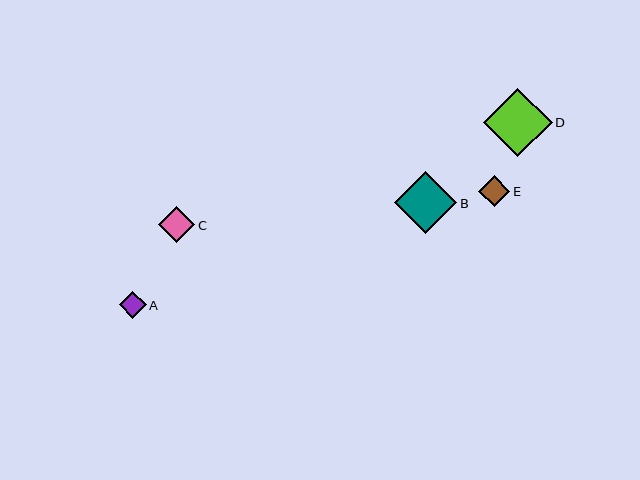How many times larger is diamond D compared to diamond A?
Diamond D is approximately 2.6 times the size of diamond A.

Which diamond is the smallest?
Diamond A is the smallest with a size of approximately 26 pixels.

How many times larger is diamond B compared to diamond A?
Diamond B is approximately 2.4 times the size of diamond A.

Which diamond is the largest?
Diamond D is the largest with a size of approximately 69 pixels.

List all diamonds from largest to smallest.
From largest to smallest: D, B, C, E, A.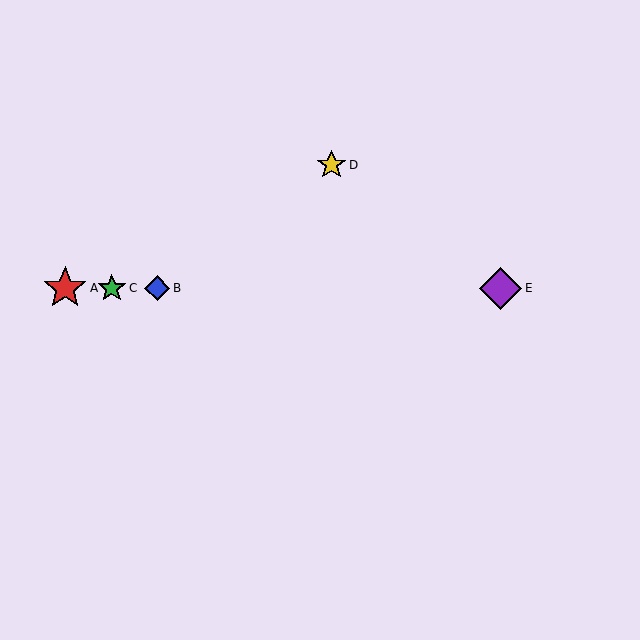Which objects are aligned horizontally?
Objects A, B, C, E are aligned horizontally.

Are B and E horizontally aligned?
Yes, both are at y≈288.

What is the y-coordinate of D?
Object D is at y≈165.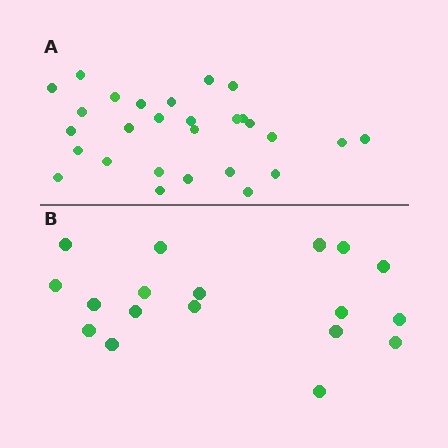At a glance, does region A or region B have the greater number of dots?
Region A (the top region) has more dots.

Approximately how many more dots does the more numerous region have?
Region A has roughly 10 or so more dots than region B.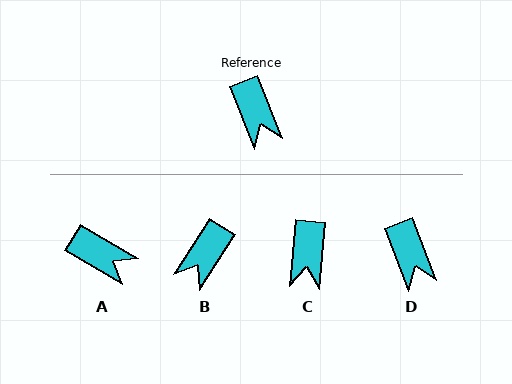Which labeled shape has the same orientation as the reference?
D.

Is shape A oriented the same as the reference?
No, it is off by about 38 degrees.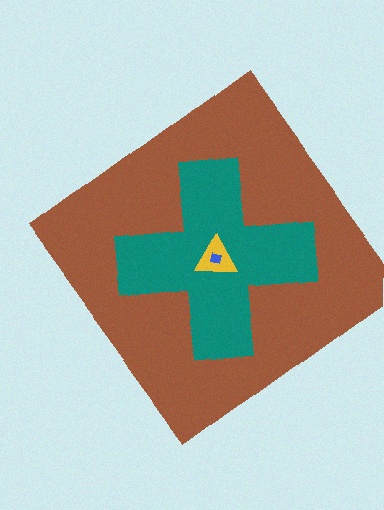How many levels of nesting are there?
4.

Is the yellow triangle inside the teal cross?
Yes.